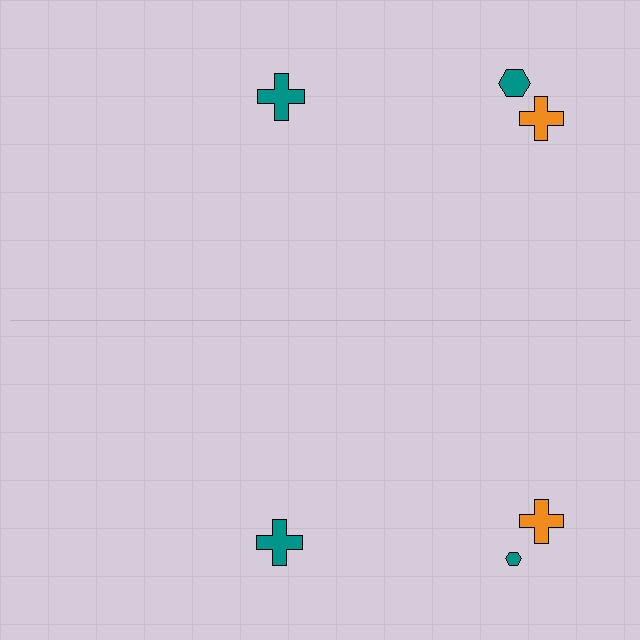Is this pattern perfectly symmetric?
No, the pattern is not perfectly symmetric. The teal hexagon on the bottom side has a different size than its mirror counterpart.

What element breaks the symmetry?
The teal hexagon on the bottom side has a different size than its mirror counterpart.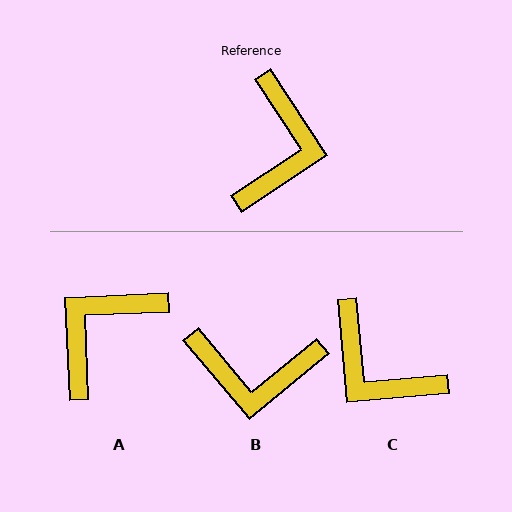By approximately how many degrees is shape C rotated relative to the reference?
Approximately 118 degrees clockwise.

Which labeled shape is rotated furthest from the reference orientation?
A, about 149 degrees away.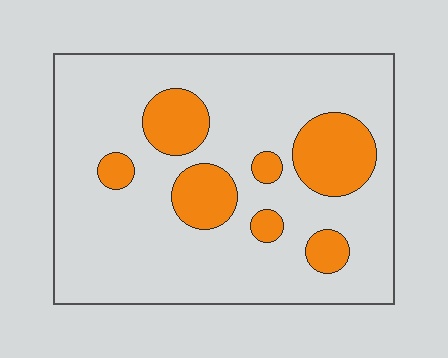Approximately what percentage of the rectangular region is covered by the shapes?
Approximately 20%.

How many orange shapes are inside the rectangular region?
7.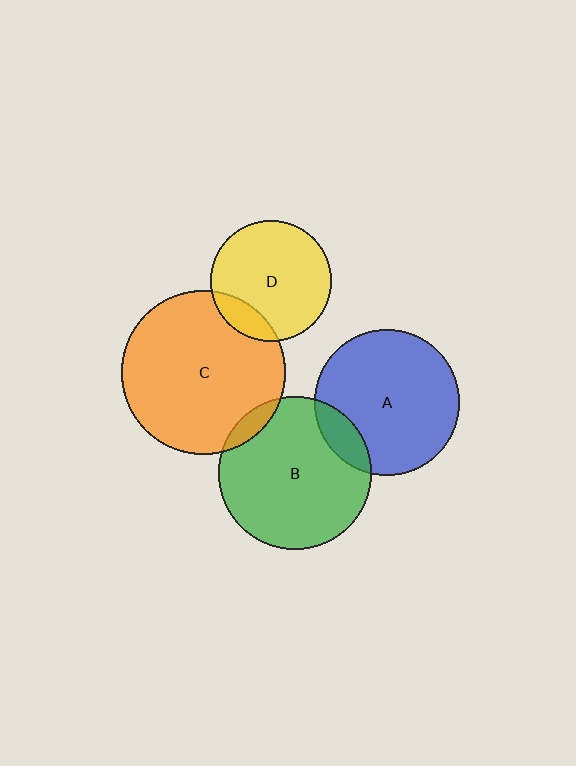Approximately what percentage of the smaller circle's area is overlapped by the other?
Approximately 5%.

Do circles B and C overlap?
Yes.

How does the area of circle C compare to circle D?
Approximately 1.9 times.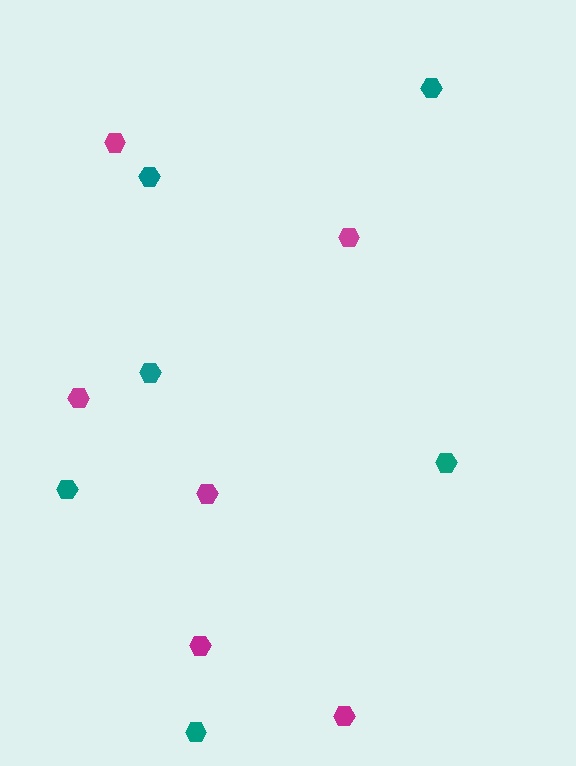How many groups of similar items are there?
There are 2 groups: one group of teal hexagons (6) and one group of magenta hexagons (6).